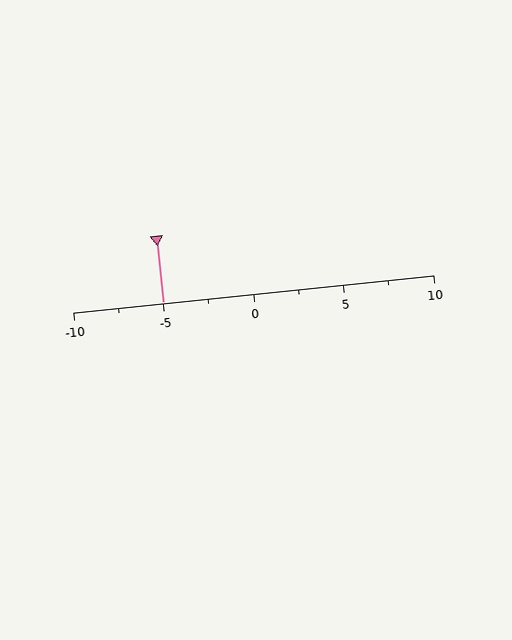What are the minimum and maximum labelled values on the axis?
The axis runs from -10 to 10.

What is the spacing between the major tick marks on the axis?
The major ticks are spaced 5 apart.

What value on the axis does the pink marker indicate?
The marker indicates approximately -5.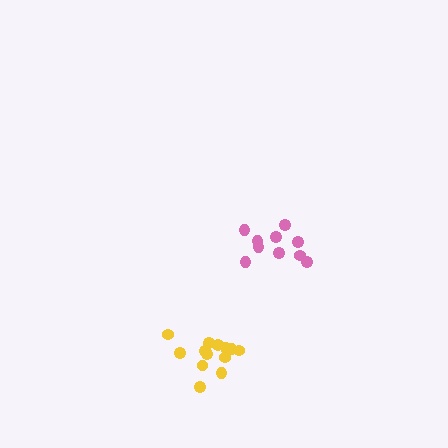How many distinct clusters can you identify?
There are 2 distinct clusters.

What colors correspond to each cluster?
The clusters are colored: yellow, pink.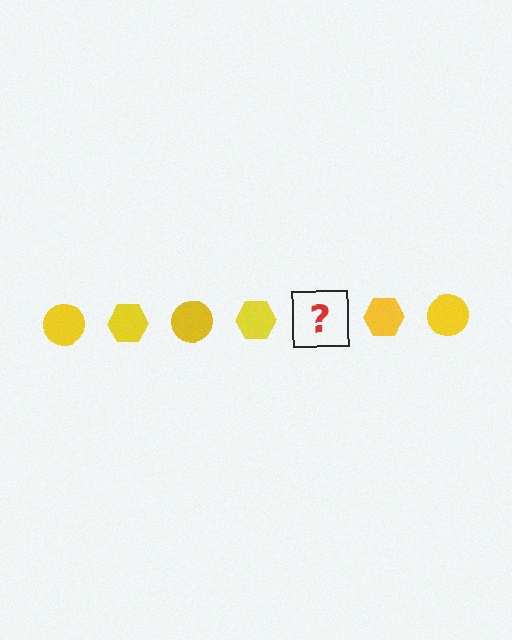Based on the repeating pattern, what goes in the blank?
The blank should be a yellow circle.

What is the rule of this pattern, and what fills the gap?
The rule is that the pattern cycles through circle, hexagon shapes in yellow. The gap should be filled with a yellow circle.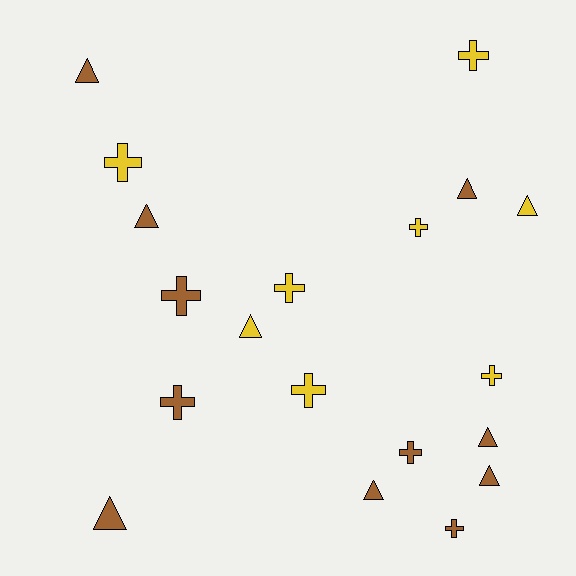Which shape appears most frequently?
Cross, with 10 objects.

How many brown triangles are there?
There are 7 brown triangles.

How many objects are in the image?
There are 19 objects.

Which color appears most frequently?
Brown, with 11 objects.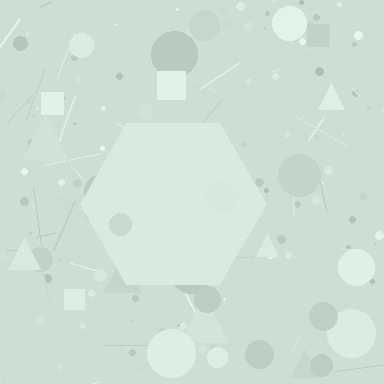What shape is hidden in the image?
A hexagon is hidden in the image.